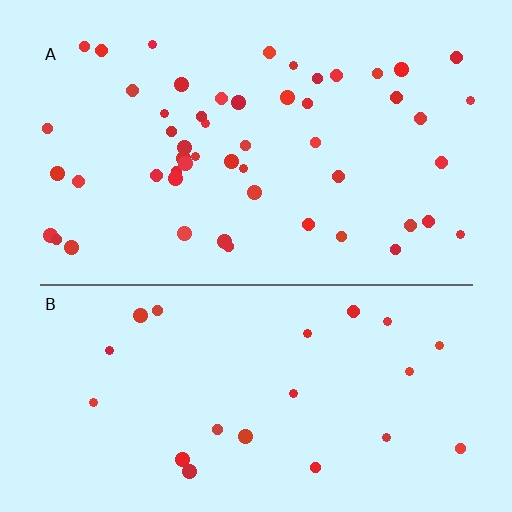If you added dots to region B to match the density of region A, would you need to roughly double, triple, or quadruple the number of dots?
Approximately double.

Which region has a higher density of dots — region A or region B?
A (the top).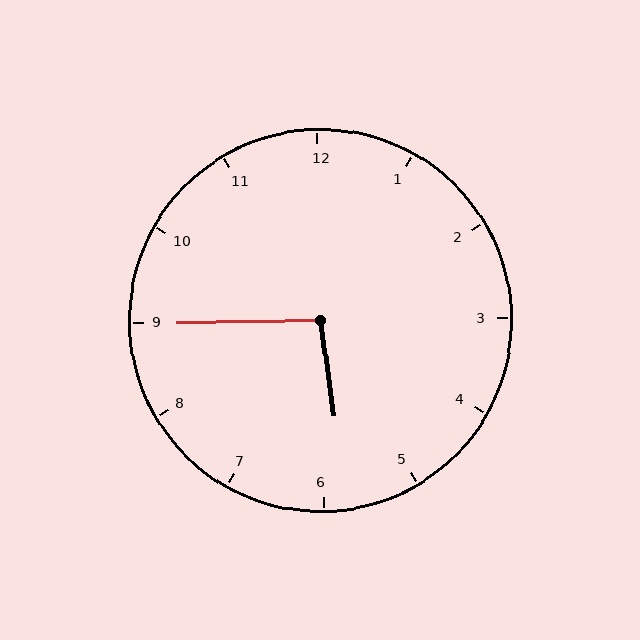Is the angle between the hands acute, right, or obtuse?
It is obtuse.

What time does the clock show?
5:45.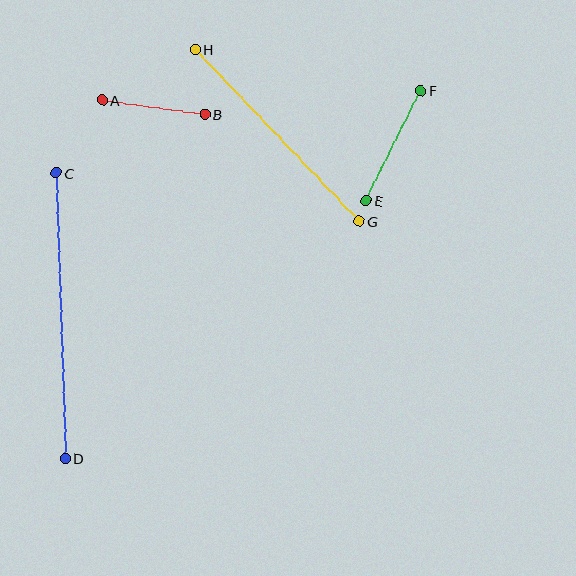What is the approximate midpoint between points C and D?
The midpoint is at approximately (61, 316) pixels.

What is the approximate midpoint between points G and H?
The midpoint is at approximately (277, 135) pixels.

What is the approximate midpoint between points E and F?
The midpoint is at approximately (394, 146) pixels.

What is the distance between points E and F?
The distance is approximately 123 pixels.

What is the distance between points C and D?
The distance is approximately 285 pixels.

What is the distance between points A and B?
The distance is approximately 103 pixels.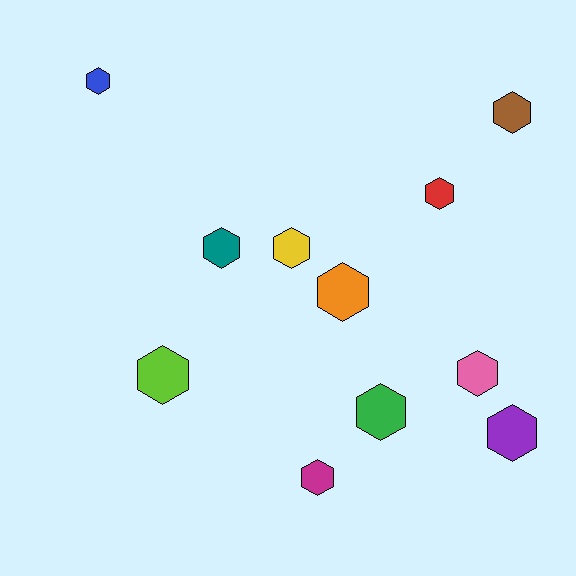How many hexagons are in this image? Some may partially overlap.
There are 11 hexagons.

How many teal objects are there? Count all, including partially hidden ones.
There is 1 teal object.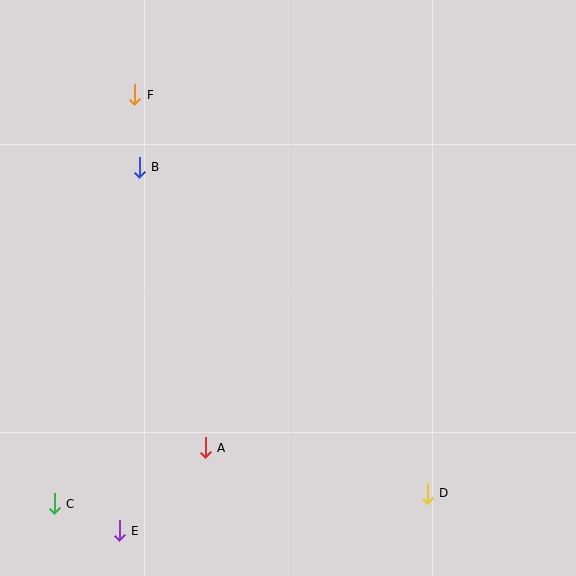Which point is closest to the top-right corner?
Point F is closest to the top-right corner.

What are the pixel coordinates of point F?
Point F is at (135, 95).